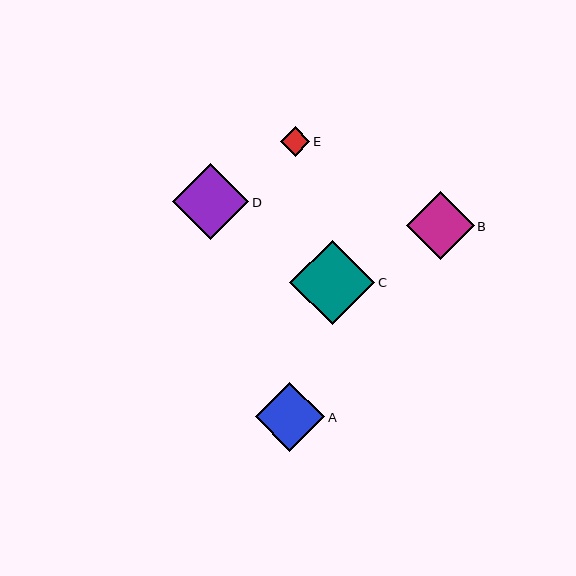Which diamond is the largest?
Diamond C is the largest with a size of approximately 85 pixels.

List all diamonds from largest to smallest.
From largest to smallest: C, D, A, B, E.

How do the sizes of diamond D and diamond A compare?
Diamond D and diamond A are approximately the same size.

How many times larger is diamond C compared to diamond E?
Diamond C is approximately 2.9 times the size of diamond E.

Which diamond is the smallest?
Diamond E is the smallest with a size of approximately 29 pixels.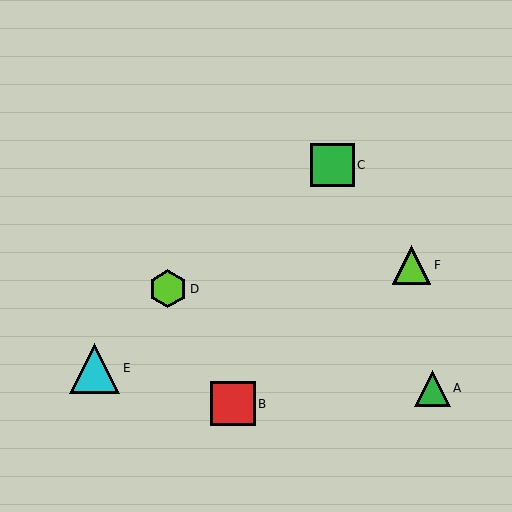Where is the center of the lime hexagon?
The center of the lime hexagon is at (168, 289).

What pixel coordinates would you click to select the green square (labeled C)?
Click at (332, 165) to select the green square C.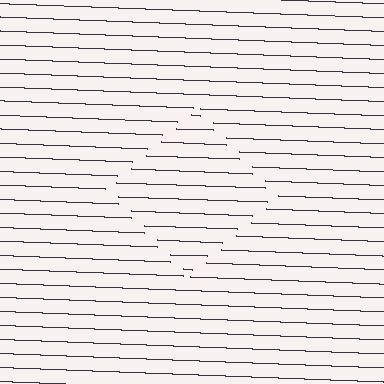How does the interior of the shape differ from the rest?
The interior of the shape contains the same grating, shifted by half a period — the contour is defined by the phase discontinuity where line-ends from the inner and outer gratings abut.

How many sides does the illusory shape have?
4 sides — the line-ends trace a square.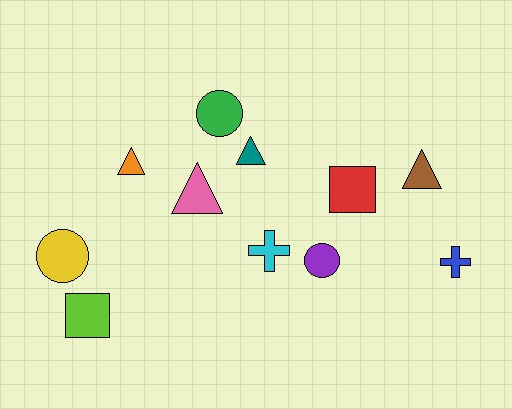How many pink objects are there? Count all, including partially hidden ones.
There is 1 pink object.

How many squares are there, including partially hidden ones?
There are 2 squares.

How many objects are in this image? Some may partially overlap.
There are 11 objects.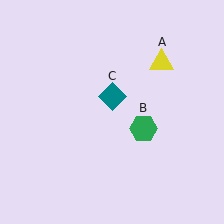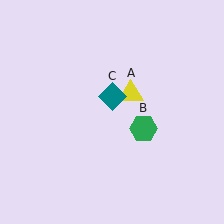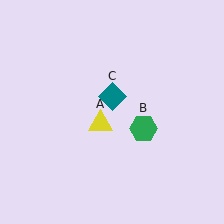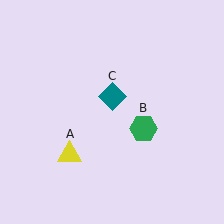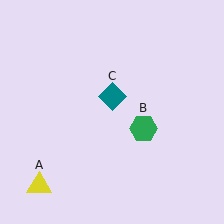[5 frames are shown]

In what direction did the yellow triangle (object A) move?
The yellow triangle (object A) moved down and to the left.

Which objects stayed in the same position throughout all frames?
Green hexagon (object B) and teal diamond (object C) remained stationary.